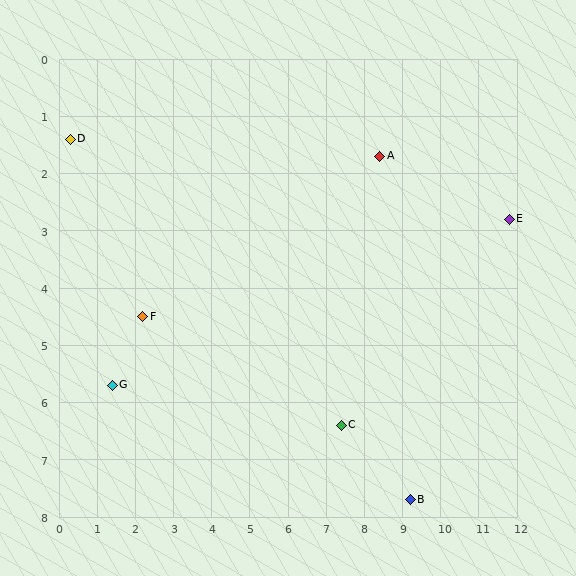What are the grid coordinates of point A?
Point A is at approximately (8.4, 1.7).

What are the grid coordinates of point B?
Point B is at approximately (9.2, 7.7).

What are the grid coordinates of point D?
Point D is at approximately (0.3, 1.4).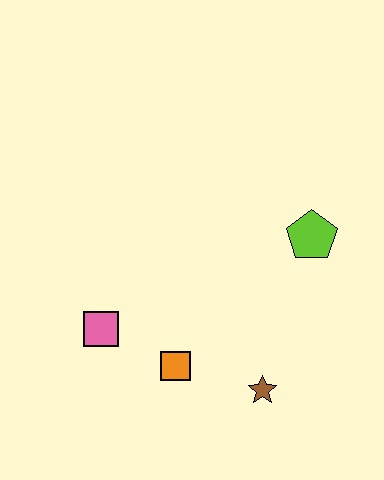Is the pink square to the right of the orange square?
No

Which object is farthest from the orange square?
The lime pentagon is farthest from the orange square.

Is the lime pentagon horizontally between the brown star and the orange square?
No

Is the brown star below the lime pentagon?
Yes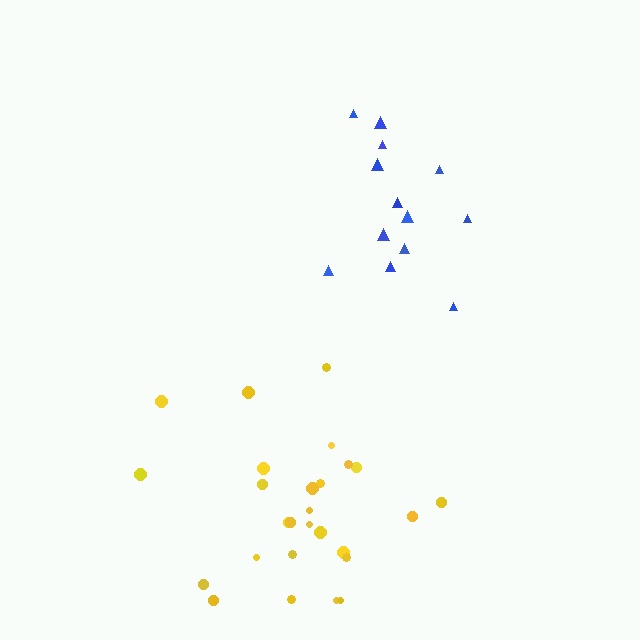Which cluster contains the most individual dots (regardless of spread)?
Yellow (27).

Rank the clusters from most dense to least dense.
yellow, blue.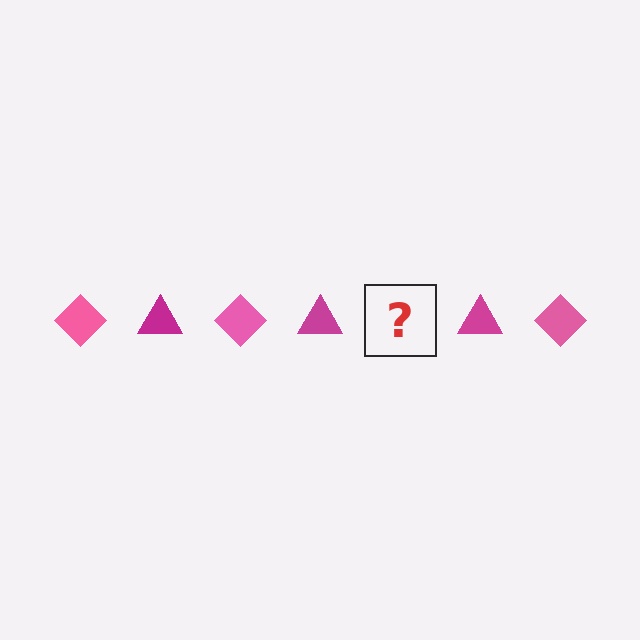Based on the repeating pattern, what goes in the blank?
The blank should be a pink diamond.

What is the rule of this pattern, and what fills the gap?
The rule is that the pattern alternates between pink diamond and magenta triangle. The gap should be filled with a pink diamond.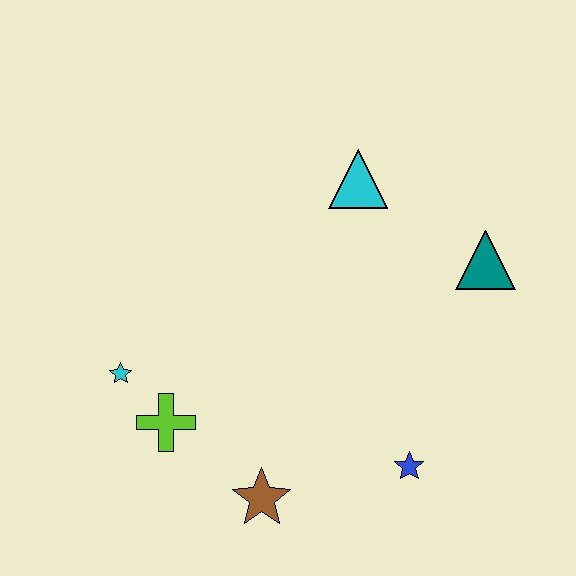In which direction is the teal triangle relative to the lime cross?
The teal triangle is to the right of the lime cross.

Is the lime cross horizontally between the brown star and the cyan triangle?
No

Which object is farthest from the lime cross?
The teal triangle is farthest from the lime cross.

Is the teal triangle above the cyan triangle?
No